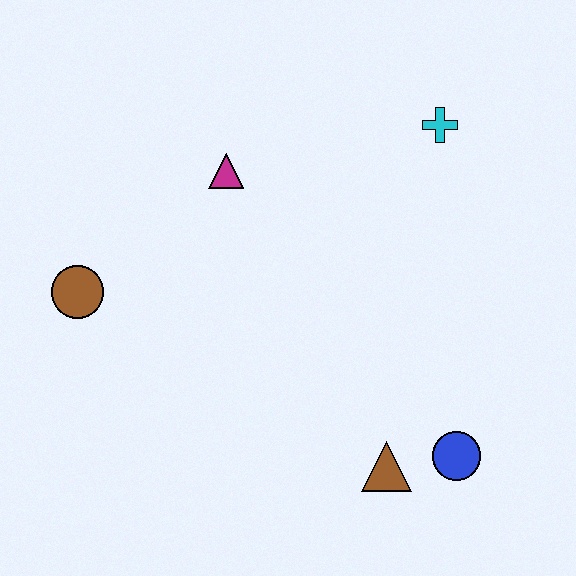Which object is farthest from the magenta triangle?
The blue circle is farthest from the magenta triangle.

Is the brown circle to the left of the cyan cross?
Yes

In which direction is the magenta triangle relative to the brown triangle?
The magenta triangle is above the brown triangle.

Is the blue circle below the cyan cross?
Yes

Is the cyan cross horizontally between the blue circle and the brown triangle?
Yes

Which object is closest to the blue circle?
The brown triangle is closest to the blue circle.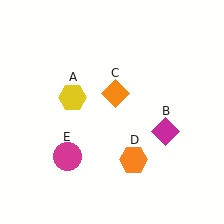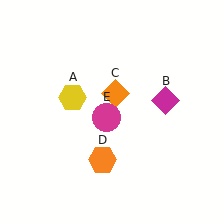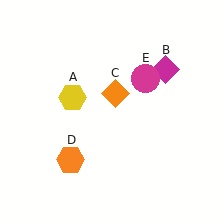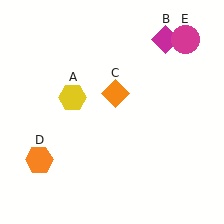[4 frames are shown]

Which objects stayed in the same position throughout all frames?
Yellow hexagon (object A) and orange diamond (object C) remained stationary.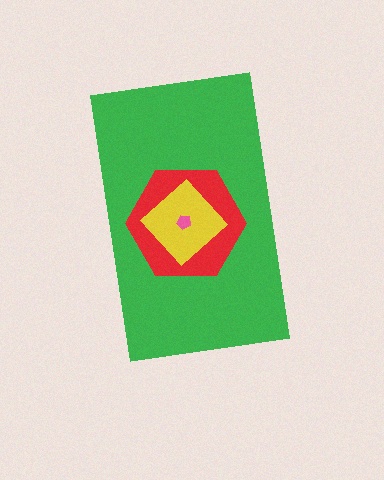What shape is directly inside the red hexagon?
The yellow diamond.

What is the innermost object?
The pink pentagon.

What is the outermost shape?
The green rectangle.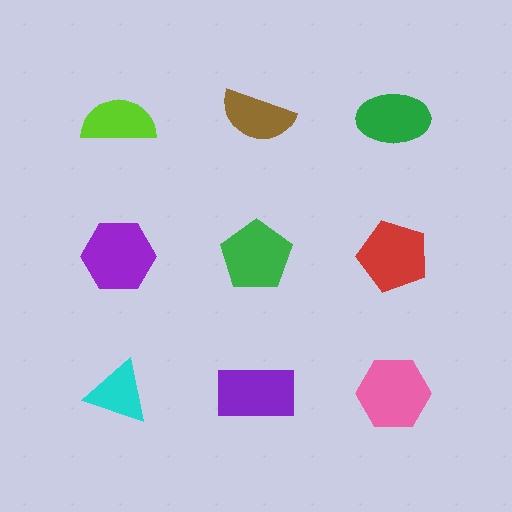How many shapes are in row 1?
3 shapes.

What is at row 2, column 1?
A purple hexagon.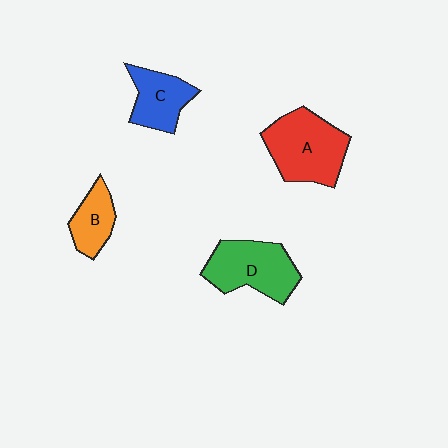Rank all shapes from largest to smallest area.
From largest to smallest: A (red), D (green), C (blue), B (orange).